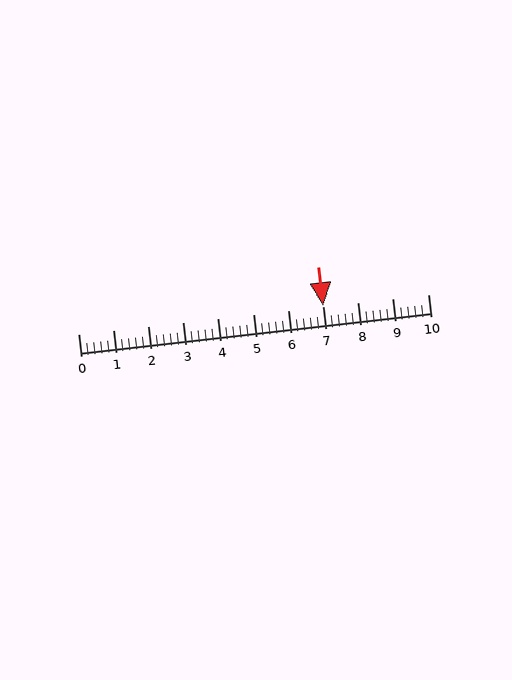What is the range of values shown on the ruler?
The ruler shows values from 0 to 10.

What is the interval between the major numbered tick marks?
The major tick marks are spaced 1 units apart.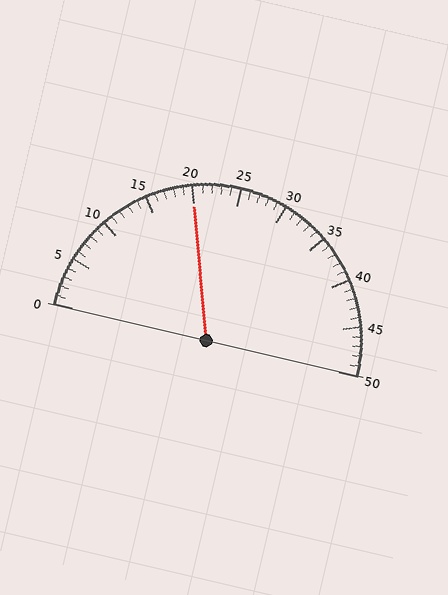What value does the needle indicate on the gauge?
The needle indicates approximately 20.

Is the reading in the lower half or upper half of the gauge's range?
The reading is in the lower half of the range (0 to 50).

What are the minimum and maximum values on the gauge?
The gauge ranges from 0 to 50.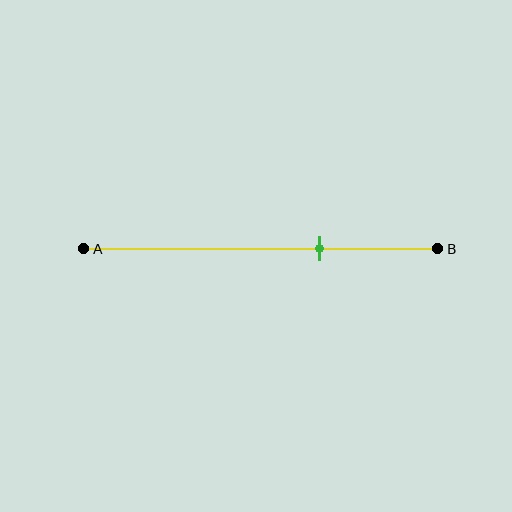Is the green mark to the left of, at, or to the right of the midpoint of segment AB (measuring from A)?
The green mark is to the right of the midpoint of segment AB.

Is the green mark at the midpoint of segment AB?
No, the mark is at about 65% from A, not at the 50% midpoint.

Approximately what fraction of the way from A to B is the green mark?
The green mark is approximately 65% of the way from A to B.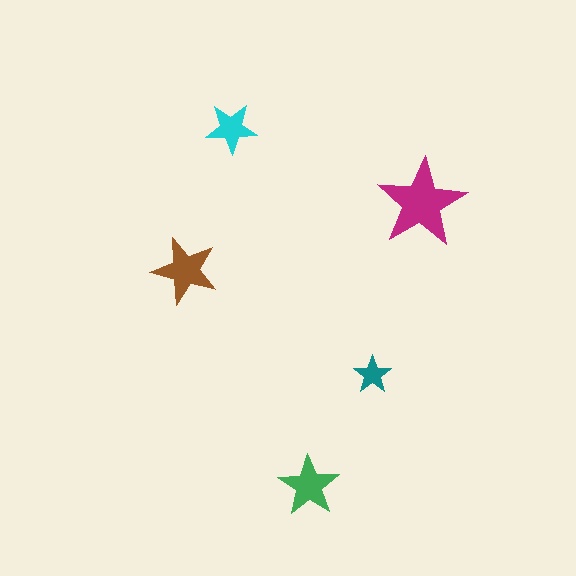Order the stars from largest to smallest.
the magenta one, the brown one, the green one, the cyan one, the teal one.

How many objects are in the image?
There are 5 objects in the image.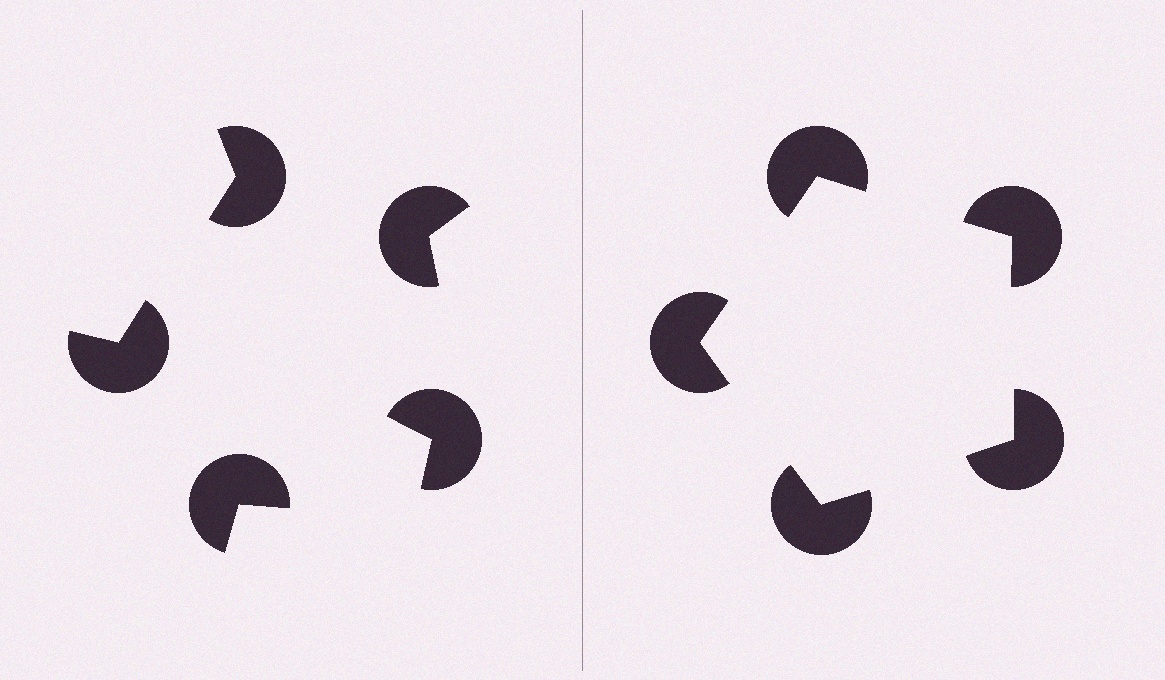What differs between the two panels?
The pac-man discs are positioned identically on both sides; only the wedge orientations differ. On the right they align to a pentagon; on the left they are misaligned.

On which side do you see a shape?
An illusory pentagon appears on the right side. On the left side the wedge cuts are rotated, so no coherent shape forms.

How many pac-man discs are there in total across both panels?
10 — 5 on each side.